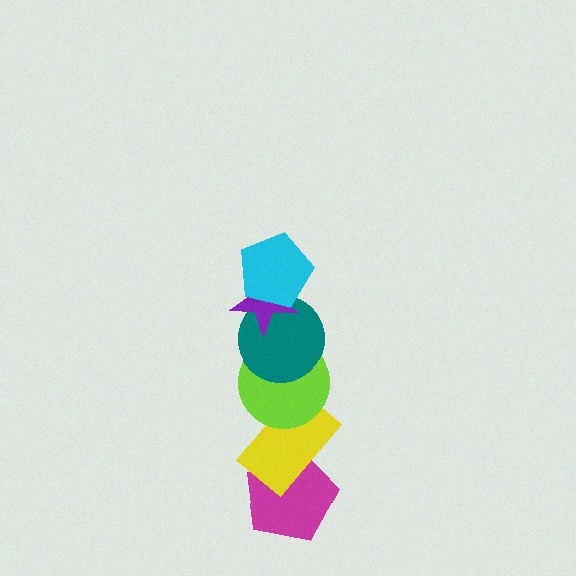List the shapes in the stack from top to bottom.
From top to bottom: the cyan pentagon, the purple star, the teal circle, the lime circle, the yellow rectangle, the magenta pentagon.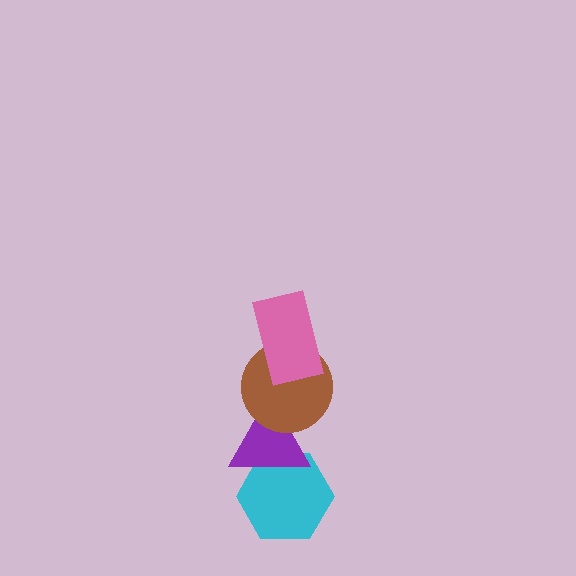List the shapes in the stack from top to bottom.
From top to bottom: the pink rectangle, the brown circle, the purple triangle, the cyan hexagon.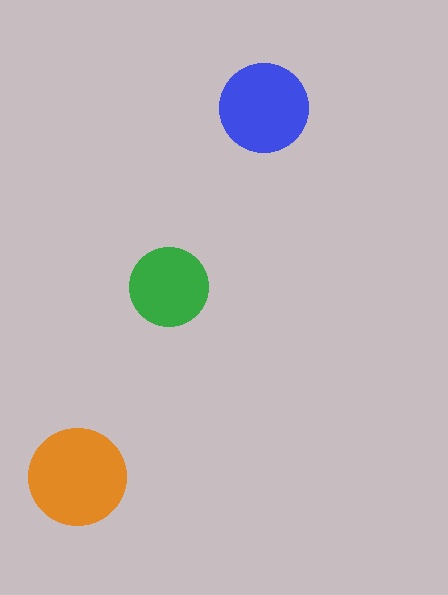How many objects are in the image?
There are 3 objects in the image.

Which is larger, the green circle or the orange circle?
The orange one.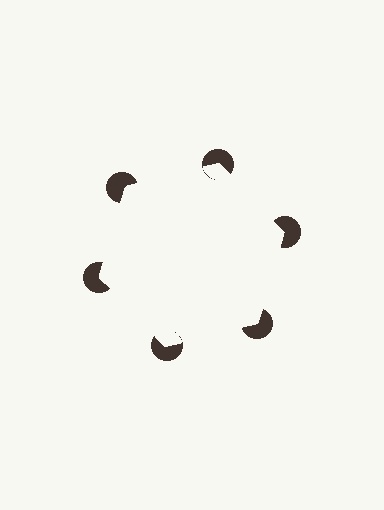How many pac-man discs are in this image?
There are 6 — one at each vertex of the illusory hexagon.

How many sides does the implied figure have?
6 sides.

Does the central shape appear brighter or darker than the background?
It typically appears slightly brighter than the background, even though no actual brightness change is drawn.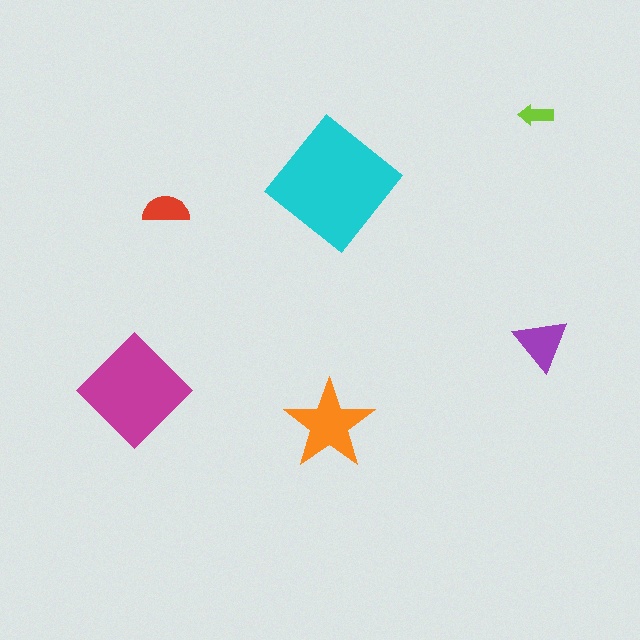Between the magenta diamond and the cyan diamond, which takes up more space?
The cyan diamond.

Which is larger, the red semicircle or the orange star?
The orange star.